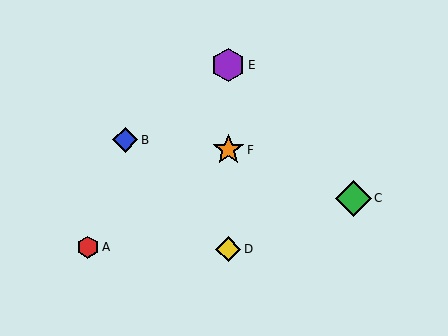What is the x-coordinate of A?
Object A is at x≈88.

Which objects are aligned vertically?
Objects D, E, F are aligned vertically.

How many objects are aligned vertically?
3 objects (D, E, F) are aligned vertically.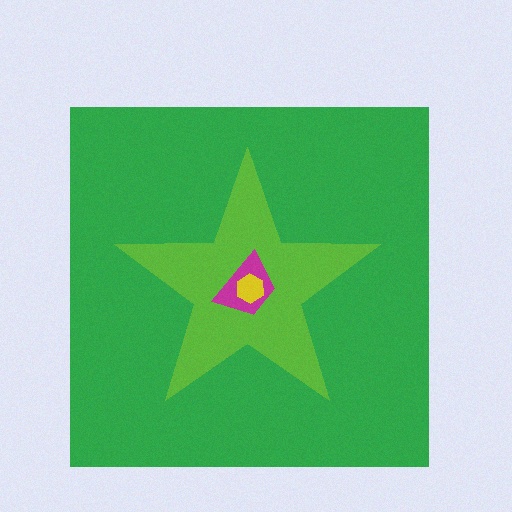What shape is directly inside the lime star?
The magenta trapezoid.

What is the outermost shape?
The green square.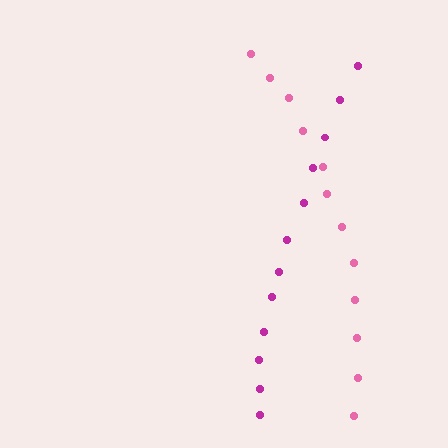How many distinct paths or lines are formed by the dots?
There are 2 distinct paths.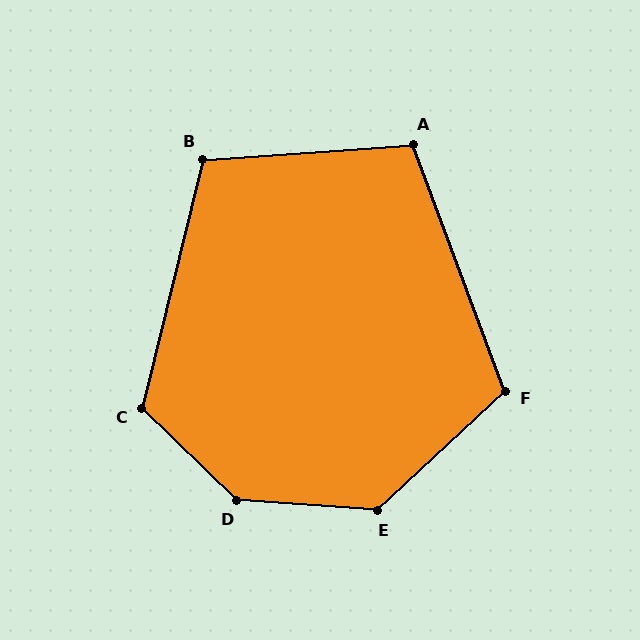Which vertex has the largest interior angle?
D, at approximately 140 degrees.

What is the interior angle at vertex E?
Approximately 133 degrees (obtuse).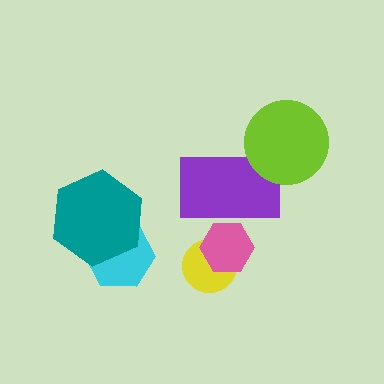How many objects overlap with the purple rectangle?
2 objects overlap with the purple rectangle.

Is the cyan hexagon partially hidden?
Yes, it is partially covered by another shape.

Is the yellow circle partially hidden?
Yes, it is partially covered by another shape.